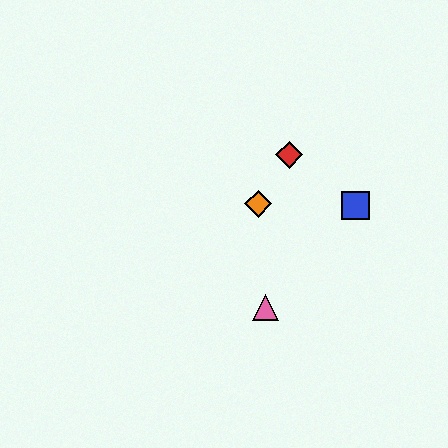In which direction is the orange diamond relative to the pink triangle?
The orange diamond is above the pink triangle.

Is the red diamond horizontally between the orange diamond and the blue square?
Yes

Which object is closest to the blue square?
The red diamond is closest to the blue square.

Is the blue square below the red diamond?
Yes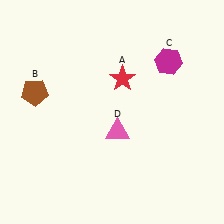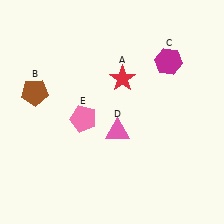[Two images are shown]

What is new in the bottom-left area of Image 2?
A pink pentagon (E) was added in the bottom-left area of Image 2.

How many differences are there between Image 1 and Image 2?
There is 1 difference between the two images.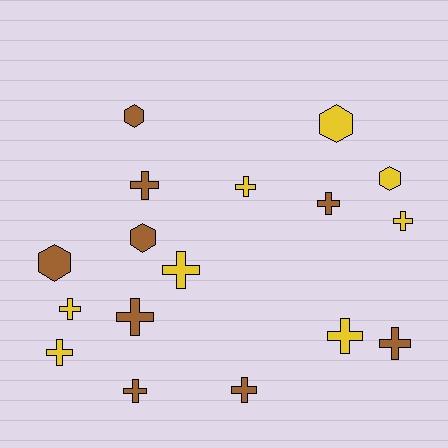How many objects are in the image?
There are 17 objects.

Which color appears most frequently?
Brown, with 9 objects.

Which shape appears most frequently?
Cross, with 12 objects.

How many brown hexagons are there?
There are 3 brown hexagons.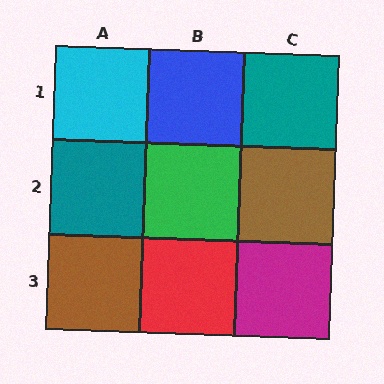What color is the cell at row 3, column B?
Red.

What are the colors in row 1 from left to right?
Cyan, blue, teal.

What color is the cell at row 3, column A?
Brown.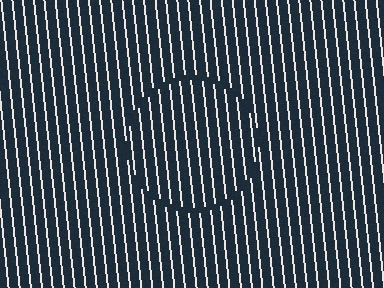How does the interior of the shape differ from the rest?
The interior of the shape contains the same grating, shifted by half a period — the contour is defined by the phase discontinuity where line-ends from the inner and outer gratings abut.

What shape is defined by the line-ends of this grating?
An illusory circle. The interior of the shape contains the same grating, shifted by half a period — the contour is defined by the phase discontinuity where line-ends from the inner and outer gratings abut.